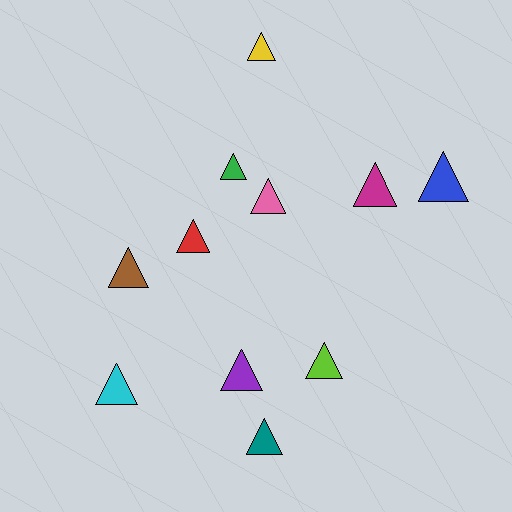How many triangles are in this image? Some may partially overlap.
There are 11 triangles.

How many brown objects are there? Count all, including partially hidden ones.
There is 1 brown object.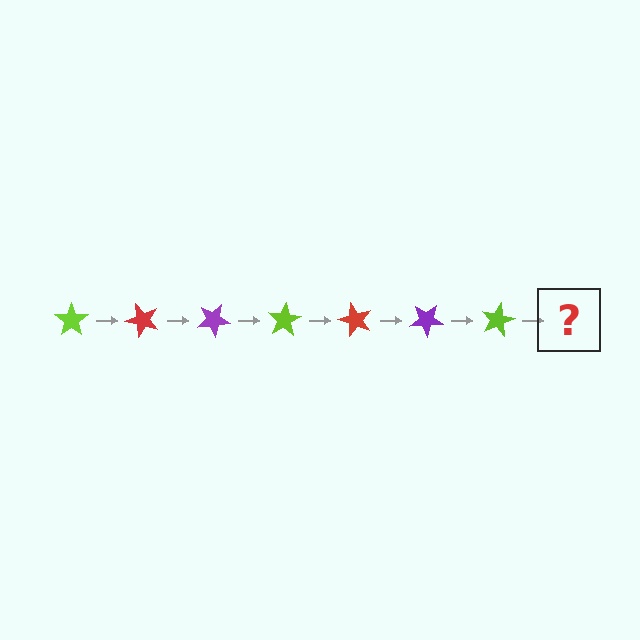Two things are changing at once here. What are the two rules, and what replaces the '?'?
The two rules are that it rotates 50 degrees each step and the color cycles through lime, red, and purple. The '?' should be a red star, rotated 350 degrees from the start.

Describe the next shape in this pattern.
It should be a red star, rotated 350 degrees from the start.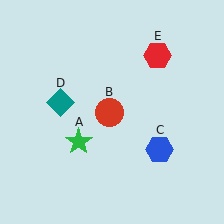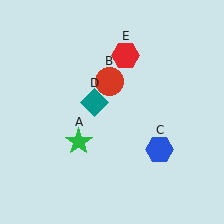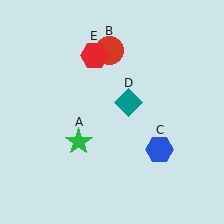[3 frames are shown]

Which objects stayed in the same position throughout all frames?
Green star (object A) and blue hexagon (object C) remained stationary.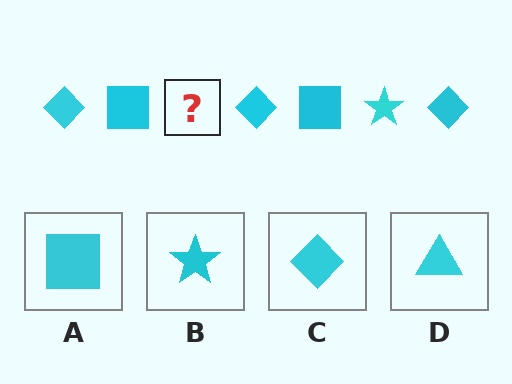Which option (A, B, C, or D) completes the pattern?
B.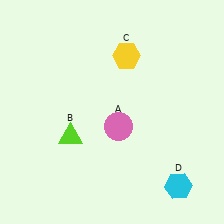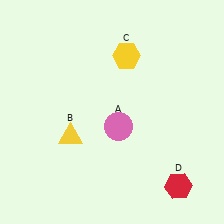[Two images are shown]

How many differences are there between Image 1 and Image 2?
There are 2 differences between the two images.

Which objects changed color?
B changed from lime to yellow. D changed from cyan to red.